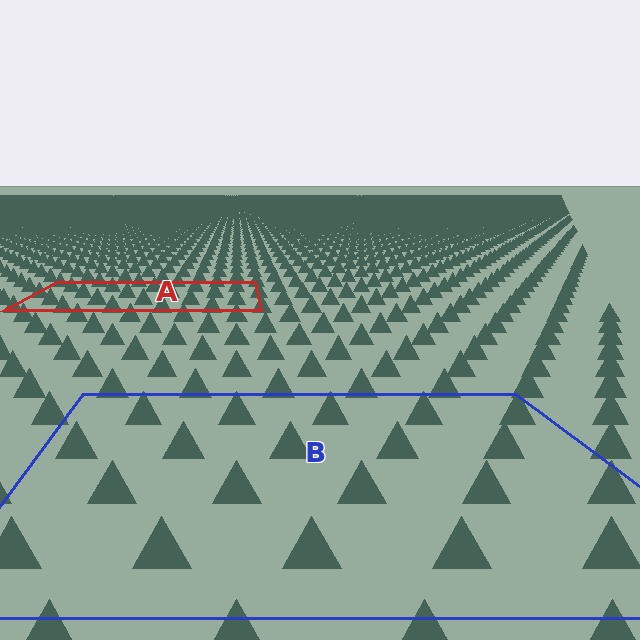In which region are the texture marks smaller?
The texture marks are smaller in region A, because it is farther away.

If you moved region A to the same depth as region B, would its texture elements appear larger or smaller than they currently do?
They would appear larger. At a closer depth, the same texture elements are projected at a bigger on-screen size.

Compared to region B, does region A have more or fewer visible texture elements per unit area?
Region A has more texture elements per unit area — they are packed more densely because it is farther away.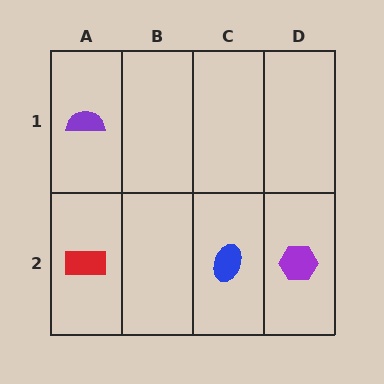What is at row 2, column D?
A purple hexagon.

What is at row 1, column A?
A purple semicircle.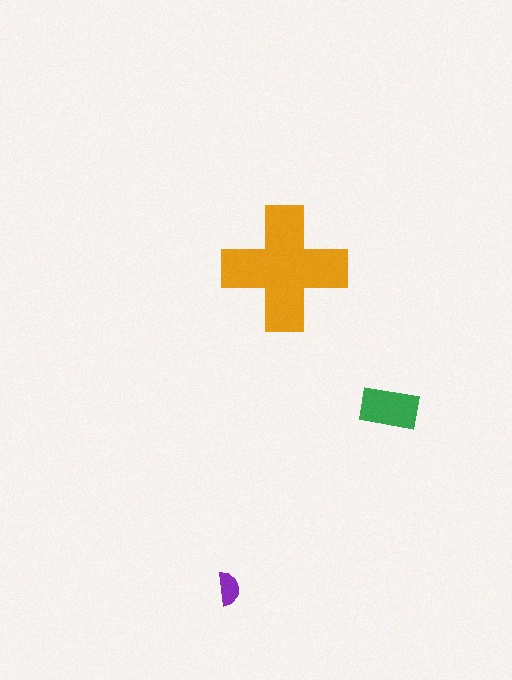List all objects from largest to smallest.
The orange cross, the green rectangle, the purple semicircle.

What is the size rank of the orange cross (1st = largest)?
1st.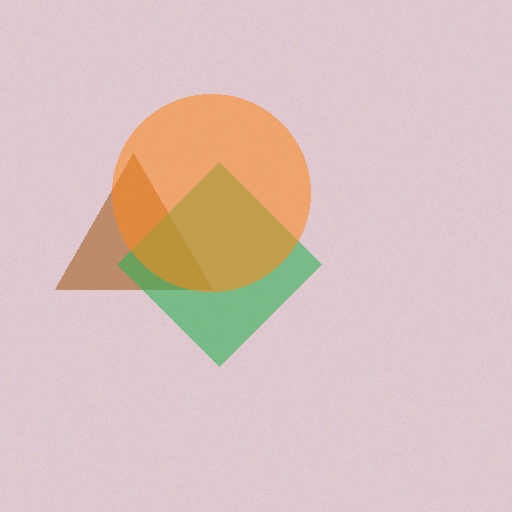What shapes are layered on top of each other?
The layered shapes are: a brown triangle, a green diamond, an orange circle.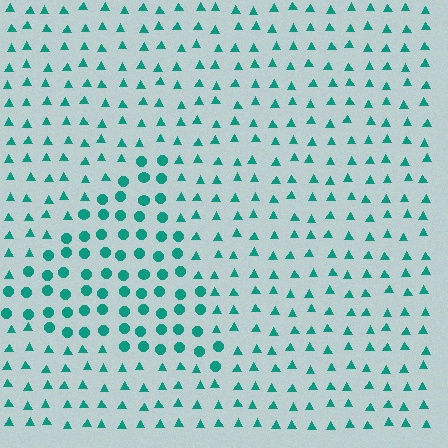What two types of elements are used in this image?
The image uses circles inside the triangle region and triangles outside it.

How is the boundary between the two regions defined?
The boundary is defined by a change in element shape: circles inside vs. triangles outside. All elements share the same color and spacing.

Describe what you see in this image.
The image is filled with small teal elements arranged in a uniform grid. A triangle-shaped region contains circles, while the surrounding area contains triangles. The boundary is defined purely by the change in element shape.